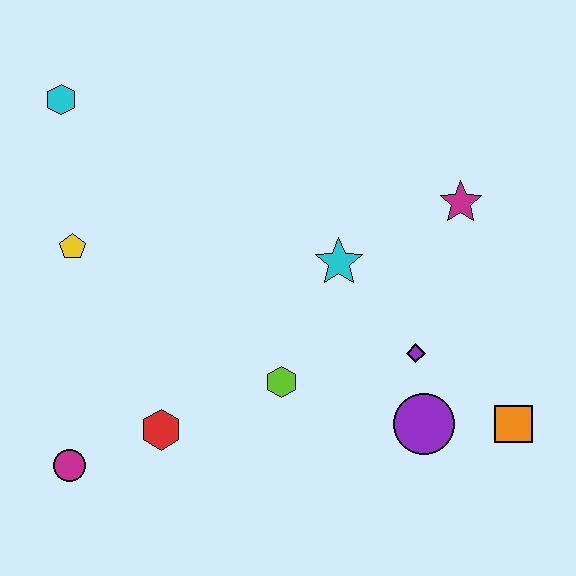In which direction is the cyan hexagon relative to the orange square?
The cyan hexagon is to the left of the orange square.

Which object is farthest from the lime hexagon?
The cyan hexagon is farthest from the lime hexagon.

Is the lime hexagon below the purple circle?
No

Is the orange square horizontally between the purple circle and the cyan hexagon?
No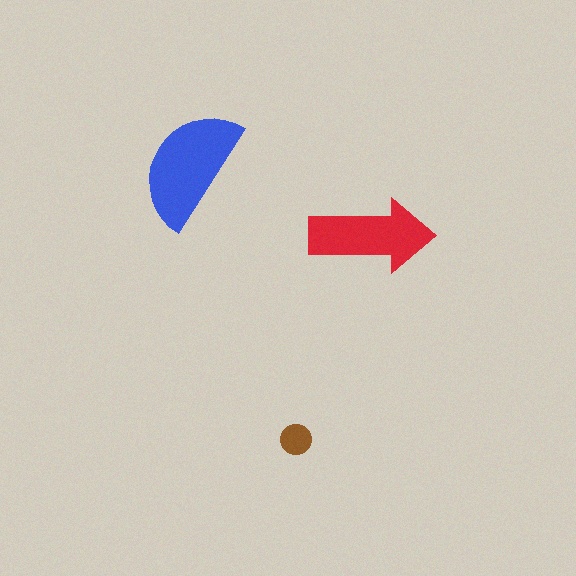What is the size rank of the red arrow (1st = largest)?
2nd.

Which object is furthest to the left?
The blue semicircle is leftmost.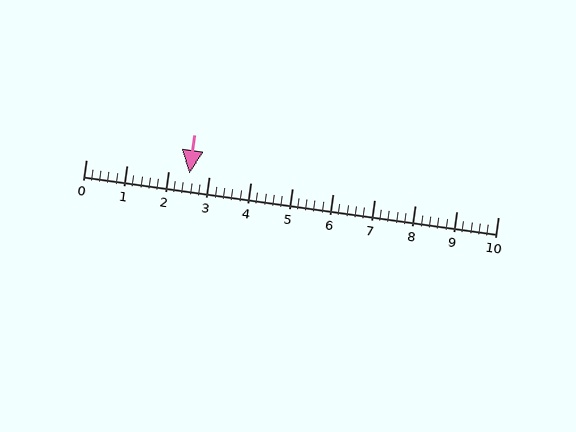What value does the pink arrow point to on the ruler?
The pink arrow points to approximately 2.5.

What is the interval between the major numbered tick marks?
The major tick marks are spaced 1 units apart.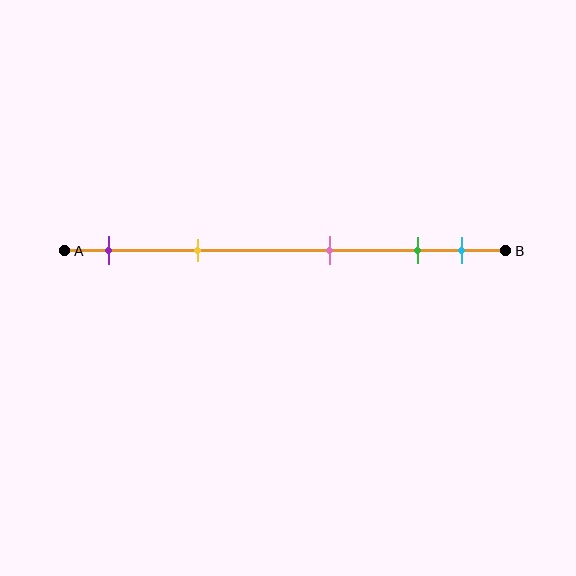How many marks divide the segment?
There are 5 marks dividing the segment.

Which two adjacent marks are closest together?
The green and cyan marks are the closest adjacent pair.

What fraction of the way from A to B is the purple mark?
The purple mark is approximately 10% (0.1) of the way from A to B.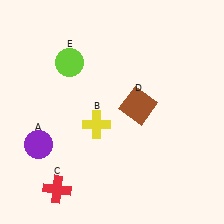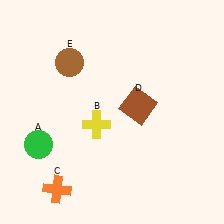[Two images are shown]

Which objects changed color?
A changed from purple to green. C changed from red to orange. E changed from lime to brown.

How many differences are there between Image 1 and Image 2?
There are 3 differences between the two images.